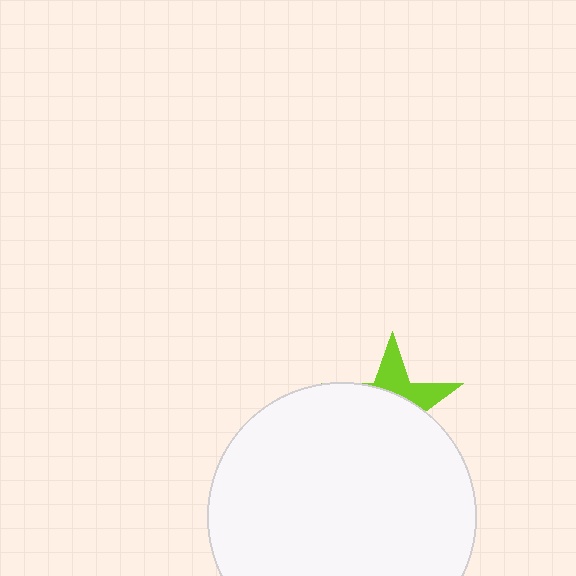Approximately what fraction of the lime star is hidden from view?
Roughly 67% of the lime star is hidden behind the white circle.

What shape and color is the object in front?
The object in front is a white circle.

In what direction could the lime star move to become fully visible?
The lime star could move up. That would shift it out from behind the white circle entirely.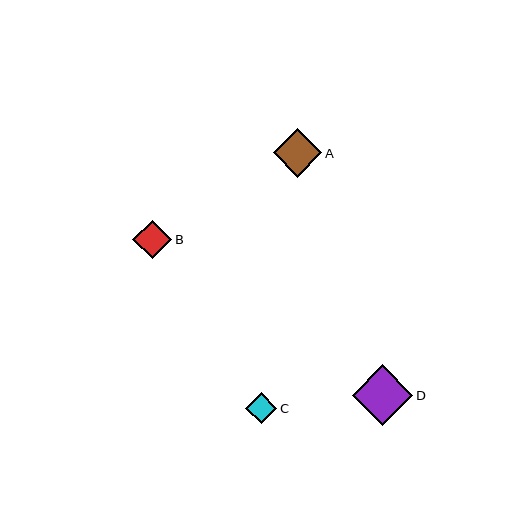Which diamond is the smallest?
Diamond C is the smallest with a size of approximately 31 pixels.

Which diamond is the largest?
Diamond D is the largest with a size of approximately 61 pixels.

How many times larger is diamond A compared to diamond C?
Diamond A is approximately 1.5 times the size of diamond C.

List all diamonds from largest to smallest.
From largest to smallest: D, A, B, C.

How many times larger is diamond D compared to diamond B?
Diamond D is approximately 1.6 times the size of diamond B.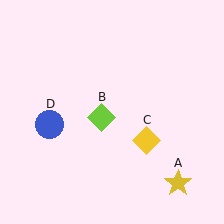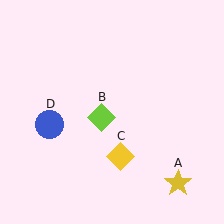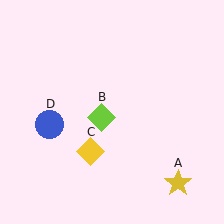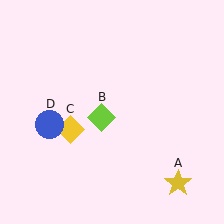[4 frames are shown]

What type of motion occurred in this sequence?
The yellow diamond (object C) rotated clockwise around the center of the scene.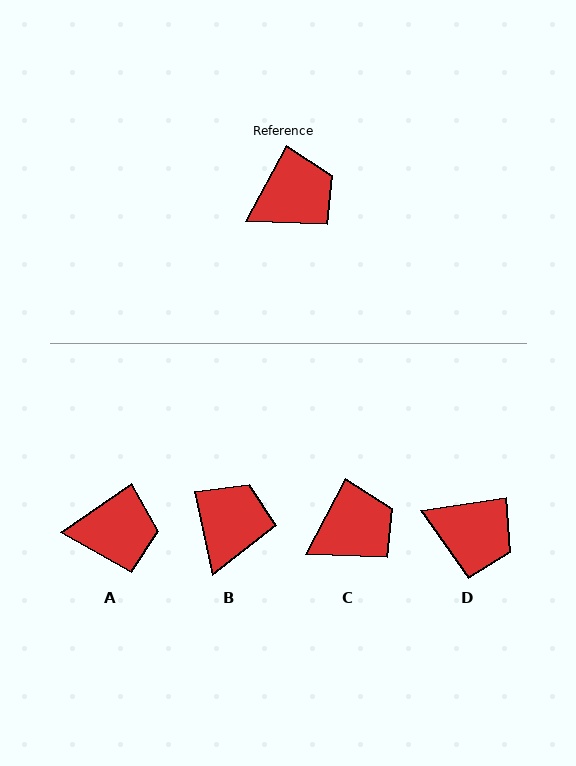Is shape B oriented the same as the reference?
No, it is off by about 40 degrees.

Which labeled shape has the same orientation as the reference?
C.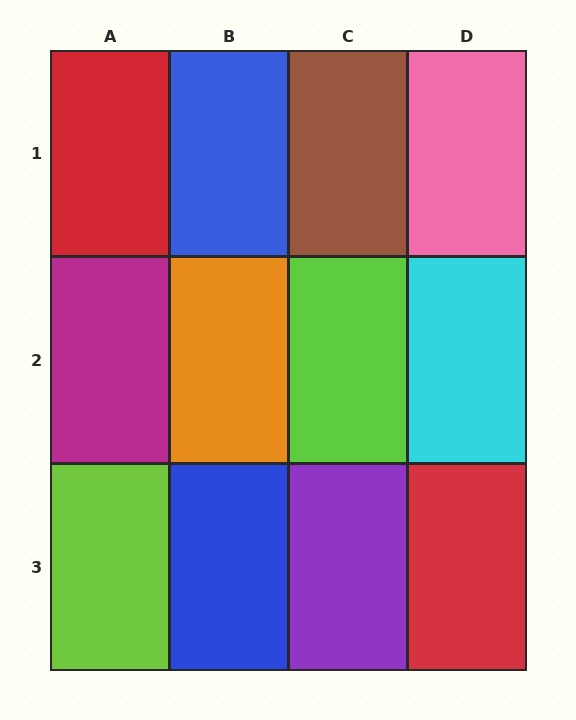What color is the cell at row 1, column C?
Brown.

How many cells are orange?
1 cell is orange.